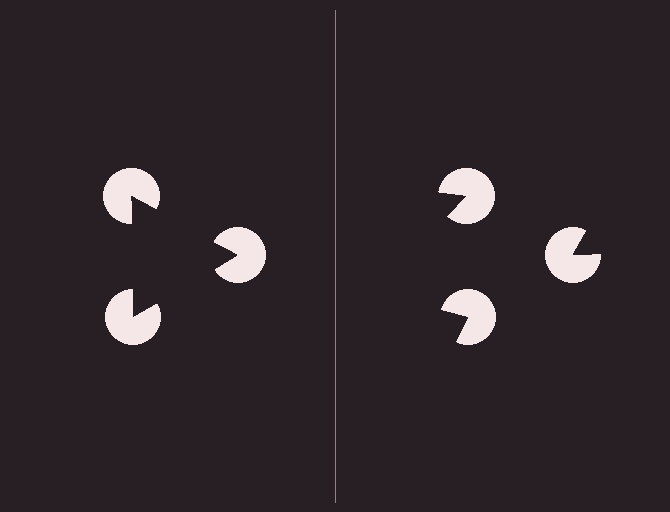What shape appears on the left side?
An illusory triangle.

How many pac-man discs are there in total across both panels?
6 — 3 on each side.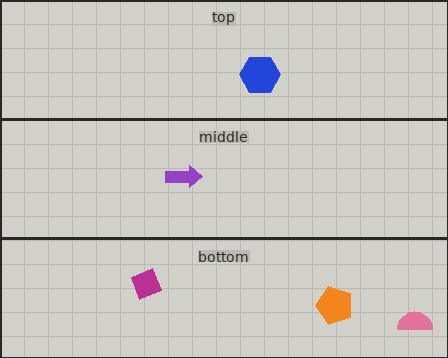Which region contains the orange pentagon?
The bottom region.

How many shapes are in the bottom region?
3.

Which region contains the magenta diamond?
The bottom region.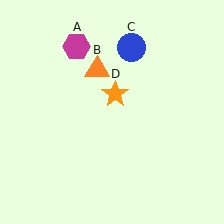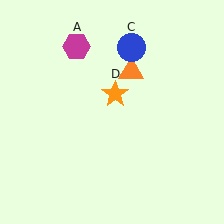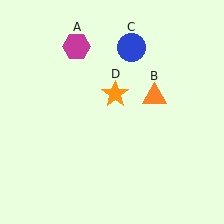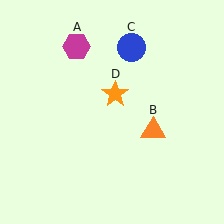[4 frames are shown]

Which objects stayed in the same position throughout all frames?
Magenta hexagon (object A) and blue circle (object C) and orange star (object D) remained stationary.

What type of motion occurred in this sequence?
The orange triangle (object B) rotated clockwise around the center of the scene.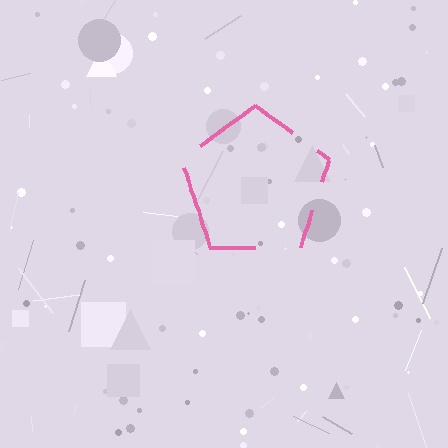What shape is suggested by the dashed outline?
The dashed outline suggests a pentagon.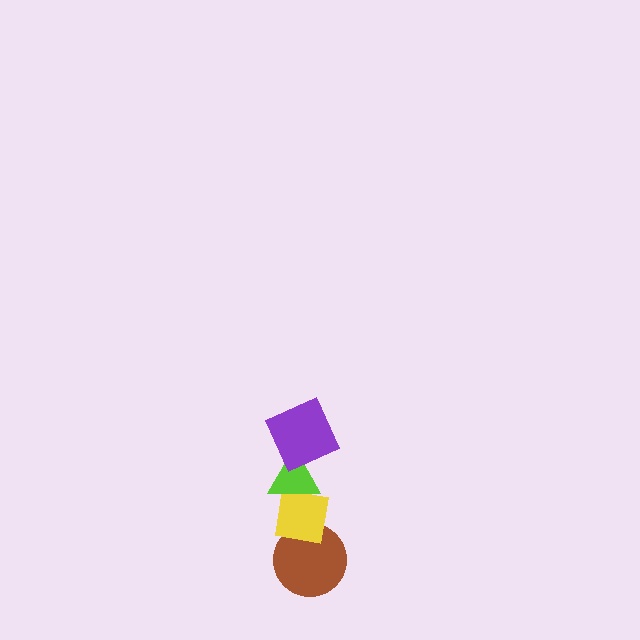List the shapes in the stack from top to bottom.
From top to bottom: the purple square, the lime triangle, the yellow square, the brown circle.